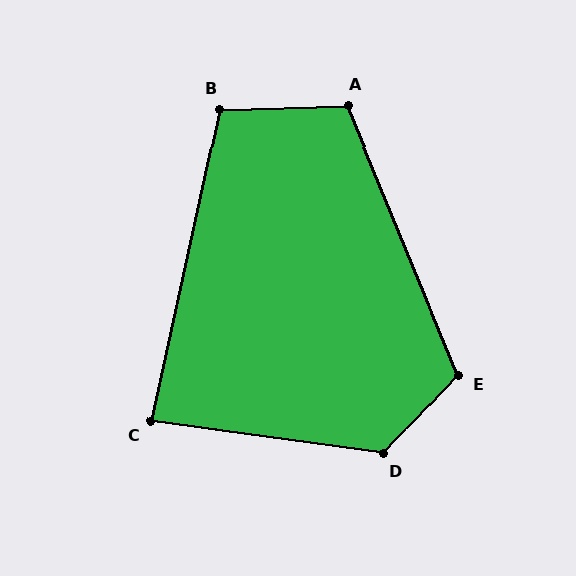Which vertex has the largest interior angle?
D, at approximately 126 degrees.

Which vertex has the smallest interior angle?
C, at approximately 86 degrees.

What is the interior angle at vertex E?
Approximately 114 degrees (obtuse).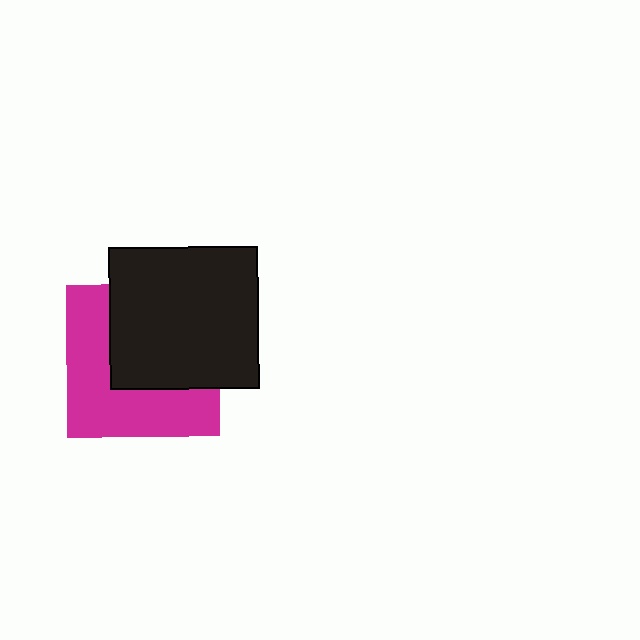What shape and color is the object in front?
The object in front is a black rectangle.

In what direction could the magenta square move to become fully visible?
The magenta square could move toward the lower-left. That would shift it out from behind the black rectangle entirely.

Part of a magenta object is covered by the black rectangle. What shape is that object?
It is a square.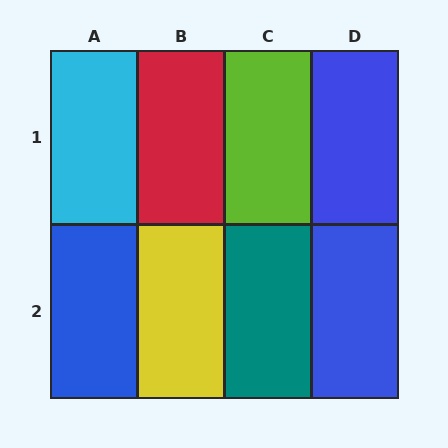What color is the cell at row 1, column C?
Lime.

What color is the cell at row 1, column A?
Cyan.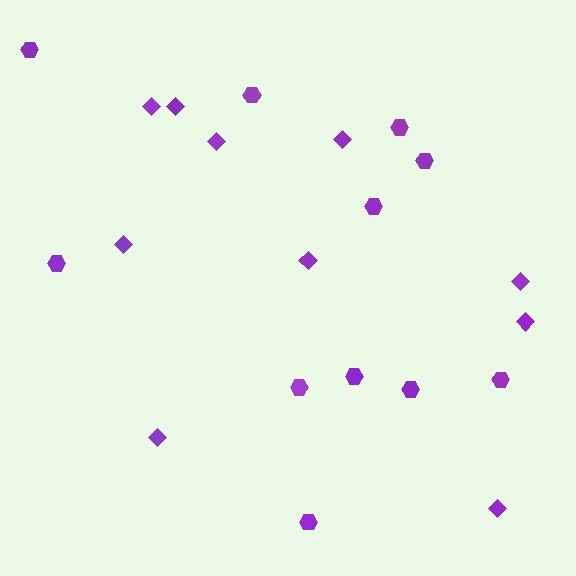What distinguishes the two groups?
There are 2 groups: one group of hexagons (11) and one group of diamonds (10).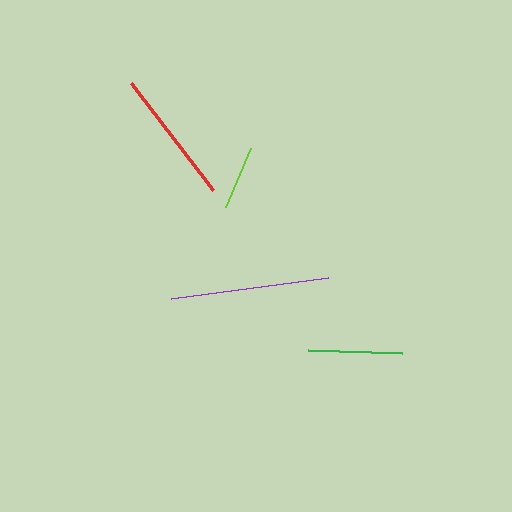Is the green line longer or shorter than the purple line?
The purple line is longer than the green line.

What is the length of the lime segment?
The lime segment is approximately 64 pixels long.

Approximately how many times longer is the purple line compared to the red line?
The purple line is approximately 1.2 times the length of the red line.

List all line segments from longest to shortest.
From longest to shortest: purple, red, green, lime.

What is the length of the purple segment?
The purple segment is approximately 159 pixels long.